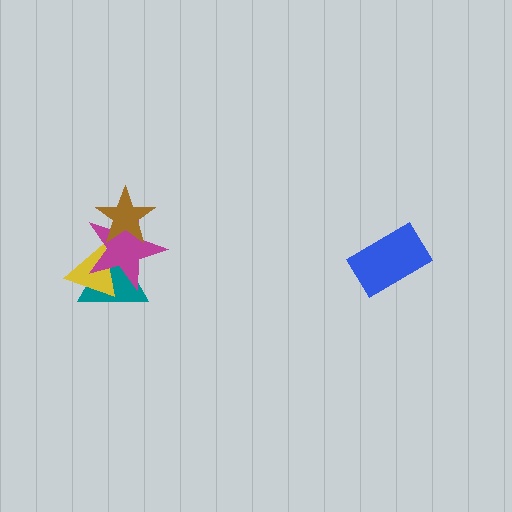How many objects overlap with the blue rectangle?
0 objects overlap with the blue rectangle.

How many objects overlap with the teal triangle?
2 objects overlap with the teal triangle.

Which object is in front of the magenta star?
The brown star is in front of the magenta star.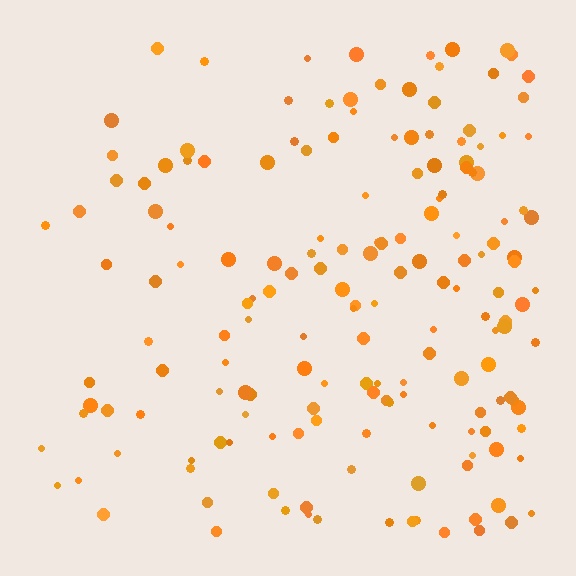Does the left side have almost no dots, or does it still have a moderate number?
Still a moderate number, just noticeably fewer than the right.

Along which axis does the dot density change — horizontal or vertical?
Horizontal.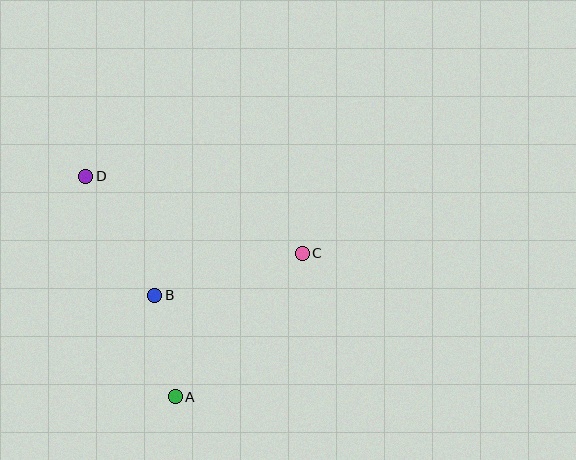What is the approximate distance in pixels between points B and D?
The distance between B and D is approximately 138 pixels.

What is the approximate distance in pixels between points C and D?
The distance between C and D is approximately 230 pixels.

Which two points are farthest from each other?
Points A and D are farthest from each other.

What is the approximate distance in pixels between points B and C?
The distance between B and C is approximately 153 pixels.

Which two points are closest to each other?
Points A and B are closest to each other.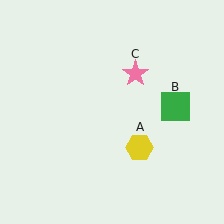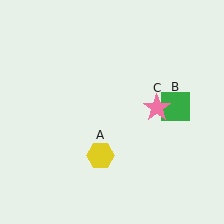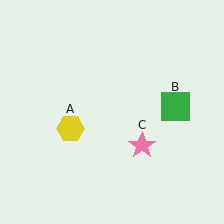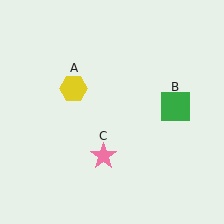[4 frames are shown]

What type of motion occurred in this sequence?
The yellow hexagon (object A), pink star (object C) rotated clockwise around the center of the scene.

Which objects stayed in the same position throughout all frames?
Green square (object B) remained stationary.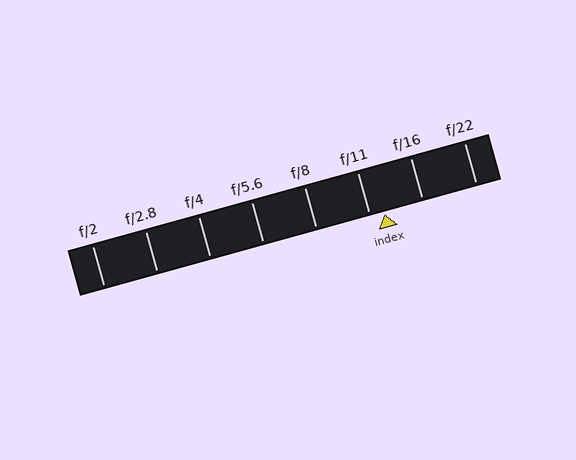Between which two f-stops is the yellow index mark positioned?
The index mark is between f/11 and f/16.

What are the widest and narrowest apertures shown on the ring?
The widest aperture shown is f/2 and the narrowest is f/22.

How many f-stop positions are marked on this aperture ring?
There are 8 f-stop positions marked.